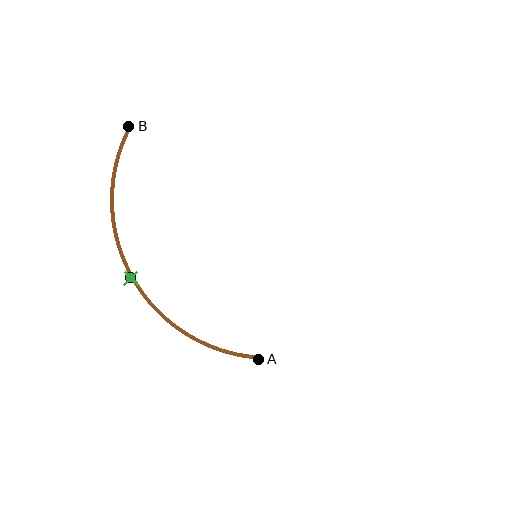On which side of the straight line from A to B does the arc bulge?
The arc bulges to the left of the straight line connecting A and B.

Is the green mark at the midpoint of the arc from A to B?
Yes. The green mark lies on the arc at equal arc-length from both A and B — it is the arc midpoint.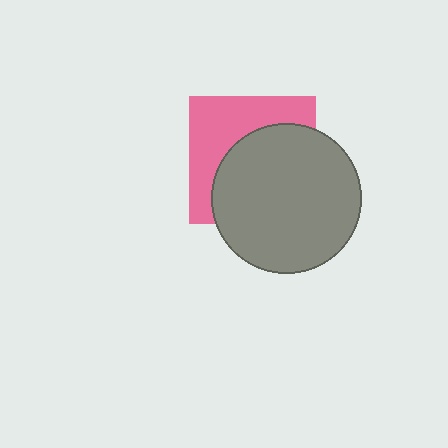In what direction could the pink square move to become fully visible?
The pink square could move toward the upper-left. That would shift it out from behind the gray circle entirely.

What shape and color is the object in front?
The object in front is a gray circle.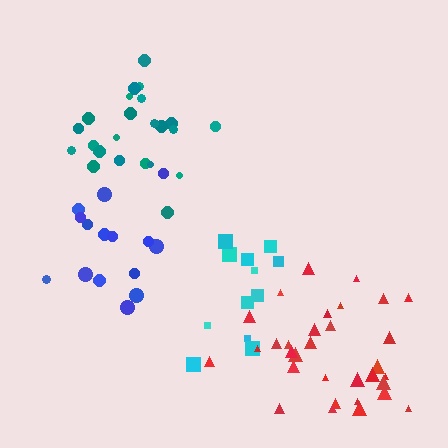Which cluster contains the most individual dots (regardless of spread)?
Red (33).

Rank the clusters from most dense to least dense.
teal, cyan, red, blue.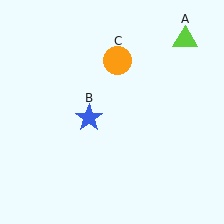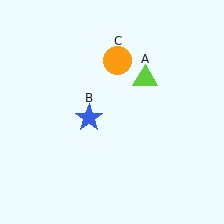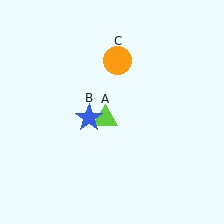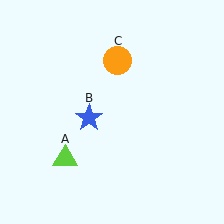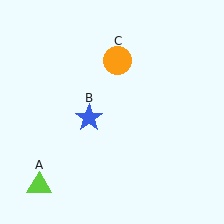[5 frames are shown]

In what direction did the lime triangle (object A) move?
The lime triangle (object A) moved down and to the left.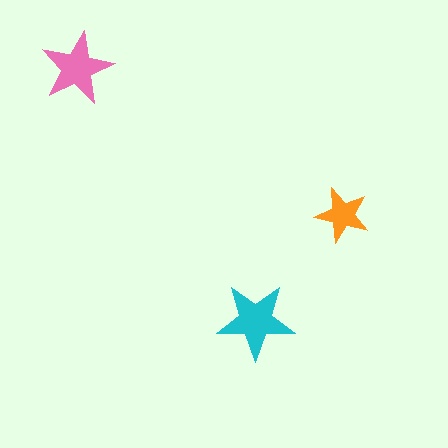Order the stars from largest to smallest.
the cyan one, the pink one, the orange one.